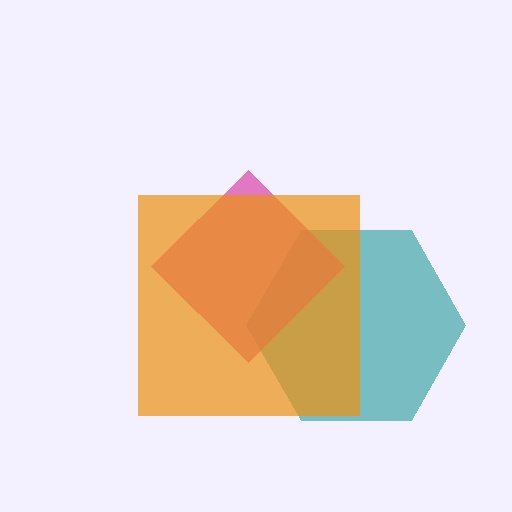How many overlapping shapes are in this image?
There are 3 overlapping shapes in the image.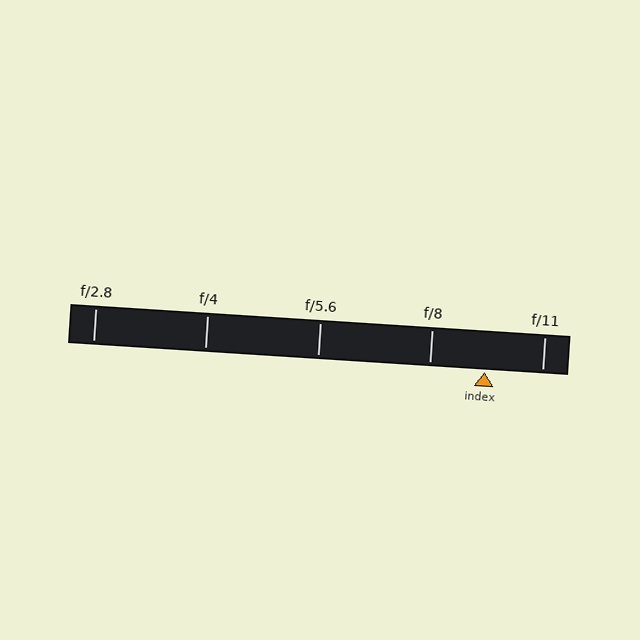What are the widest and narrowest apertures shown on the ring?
The widest aperture shown is f/2.8 and the narrowest is f/11.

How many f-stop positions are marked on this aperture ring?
There are 5 f-stop positions marked.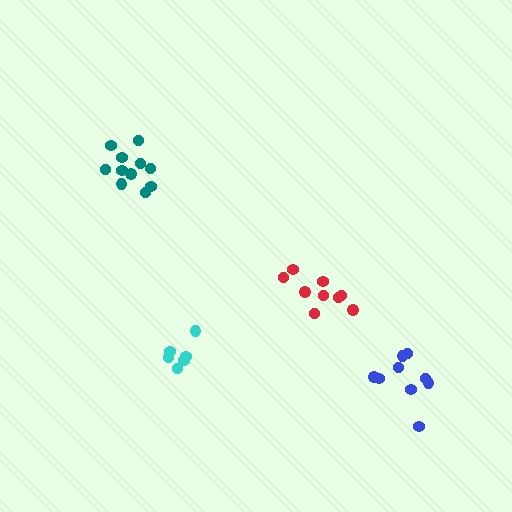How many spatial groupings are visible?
There are 4 spatial groupings.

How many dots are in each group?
Group 1: 9 dots, Group 2: 9 dots, Group 3: 6 dots, Group 4: 11 dots (35 total).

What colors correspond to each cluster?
The clusters are colored: red, blue, cyan, teal.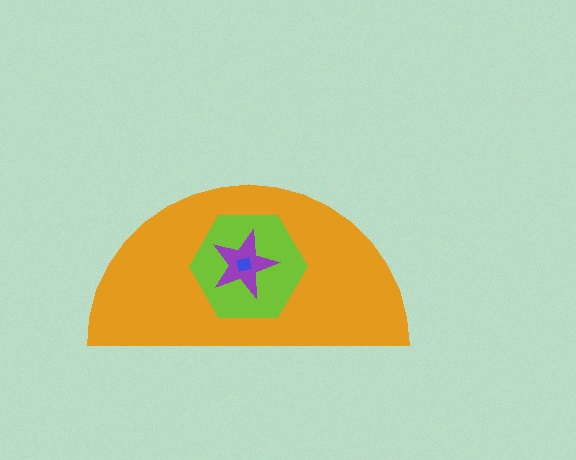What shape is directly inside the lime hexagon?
The purple star.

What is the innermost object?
The blue square.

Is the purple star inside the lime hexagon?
Yes.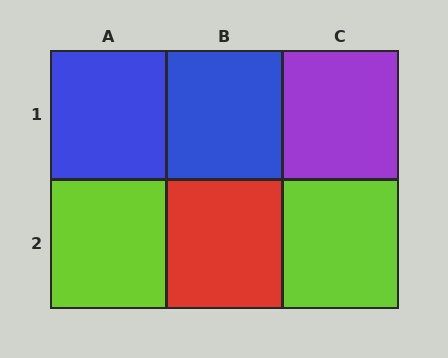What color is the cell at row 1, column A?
Blue.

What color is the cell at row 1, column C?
Purple.